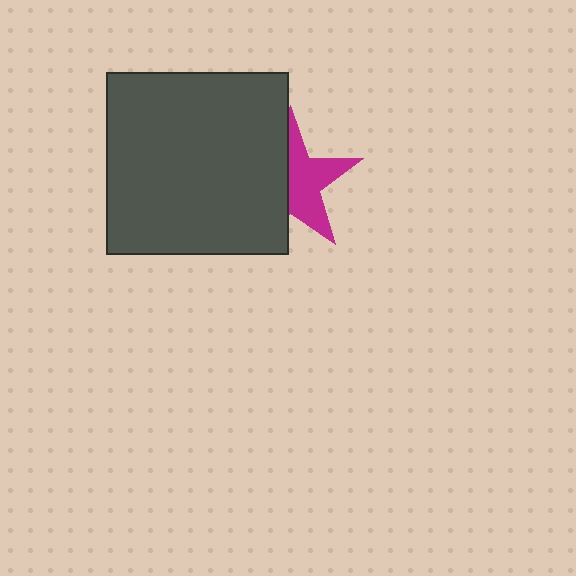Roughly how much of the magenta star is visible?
About half of it is visible (roughly 52%).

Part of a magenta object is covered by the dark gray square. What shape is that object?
It is a star.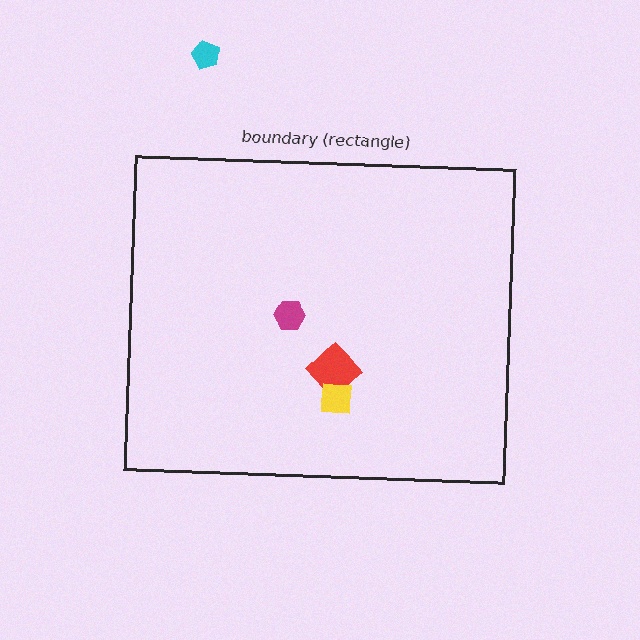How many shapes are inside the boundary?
3 inside, 1 outside.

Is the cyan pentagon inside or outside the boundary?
Outside.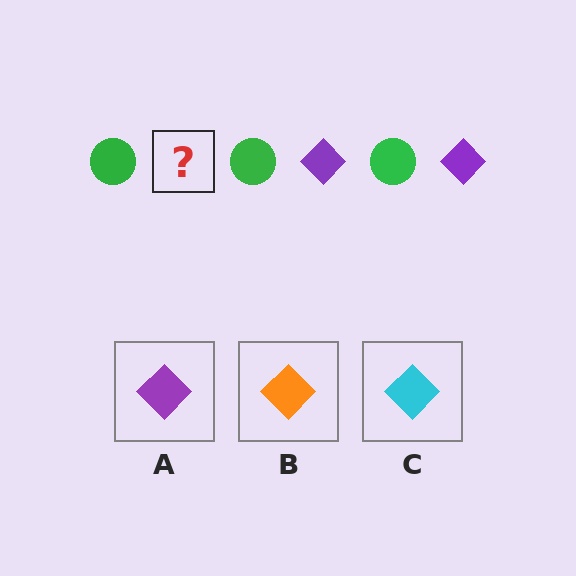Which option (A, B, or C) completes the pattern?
A.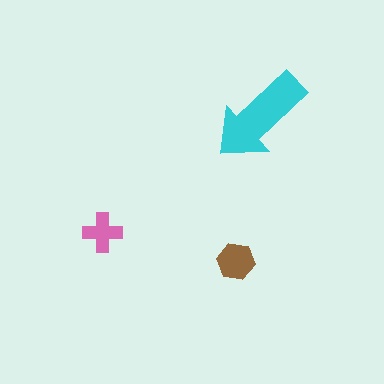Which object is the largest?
The cyan arrow.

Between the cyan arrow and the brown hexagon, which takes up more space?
The cyan arrow.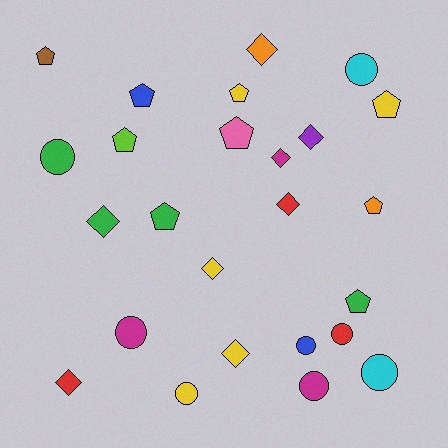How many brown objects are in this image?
There is 1 brown object.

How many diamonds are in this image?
There are 8 diamonds.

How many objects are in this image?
There are 25 objects.